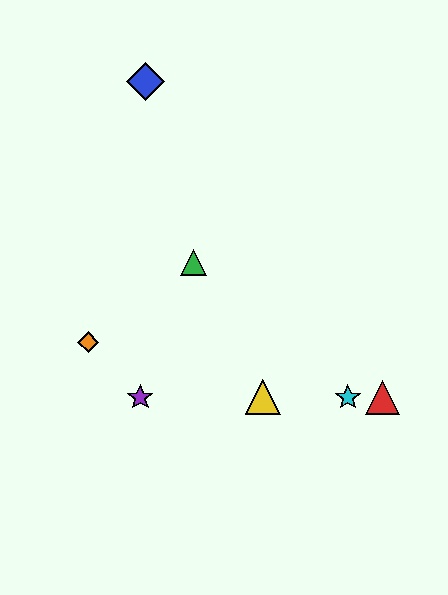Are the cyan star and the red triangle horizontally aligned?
Yes, both are at y≈397.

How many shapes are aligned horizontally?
4 shapes (the red triangle, the yellow triangle, the purple star, the cyan star) are aligned horizontally.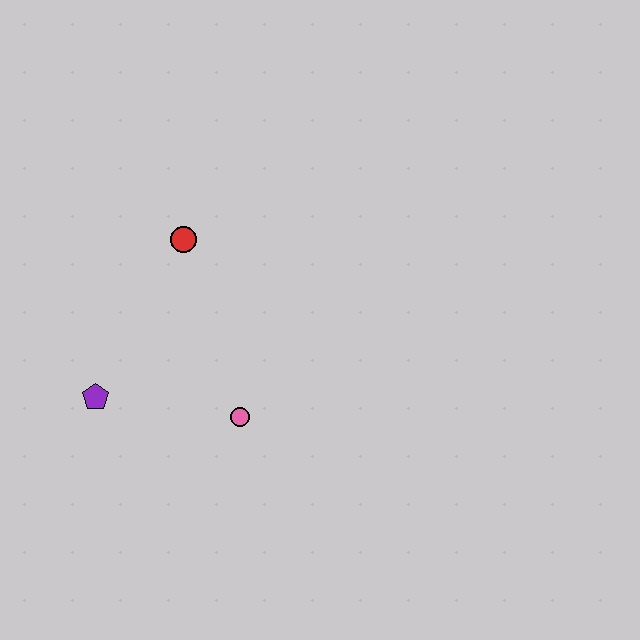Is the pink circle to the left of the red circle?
No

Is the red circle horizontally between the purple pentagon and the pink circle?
Yes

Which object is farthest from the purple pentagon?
The red circle is farthest from the purple pentagon.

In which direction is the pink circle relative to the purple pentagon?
The pink circle is to the right of the purple pentagon.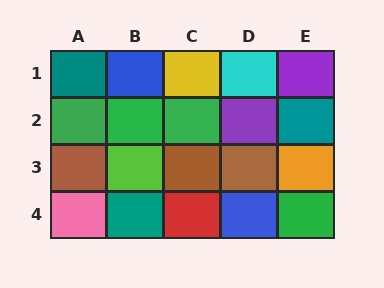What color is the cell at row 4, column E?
Green.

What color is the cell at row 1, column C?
Yellow.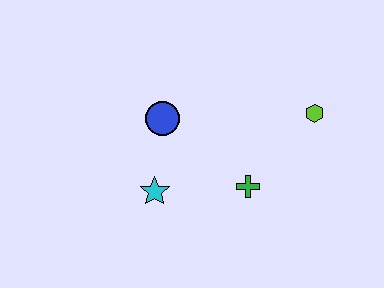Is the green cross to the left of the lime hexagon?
Yes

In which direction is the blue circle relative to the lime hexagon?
The blue circle is to the left of the lime hexagon.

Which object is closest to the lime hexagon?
The green cross is closest to the lime hexagon.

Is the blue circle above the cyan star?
Yes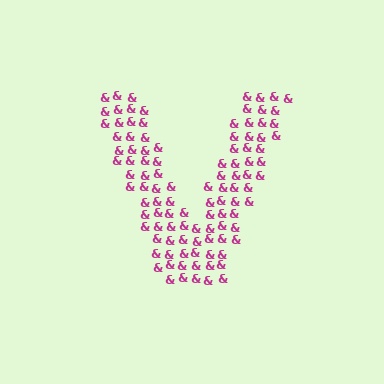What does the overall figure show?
The overall figure shows the letter V.